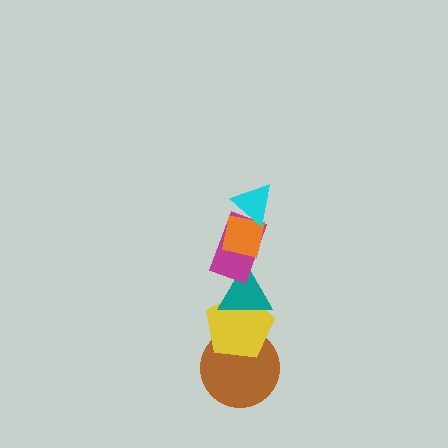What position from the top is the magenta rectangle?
The magenta rectangle is 3rd from the top.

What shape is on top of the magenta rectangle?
The orange square is on top of the magenta rectangle.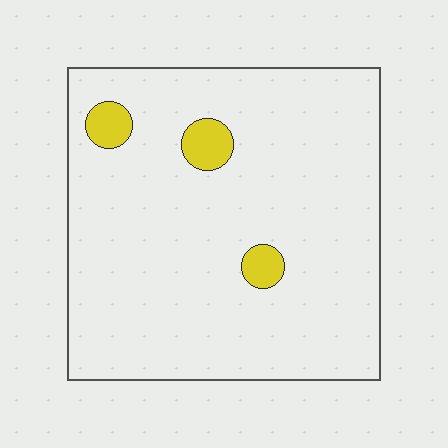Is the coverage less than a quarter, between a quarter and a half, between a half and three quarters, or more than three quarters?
Less than a quarter.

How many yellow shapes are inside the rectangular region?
3.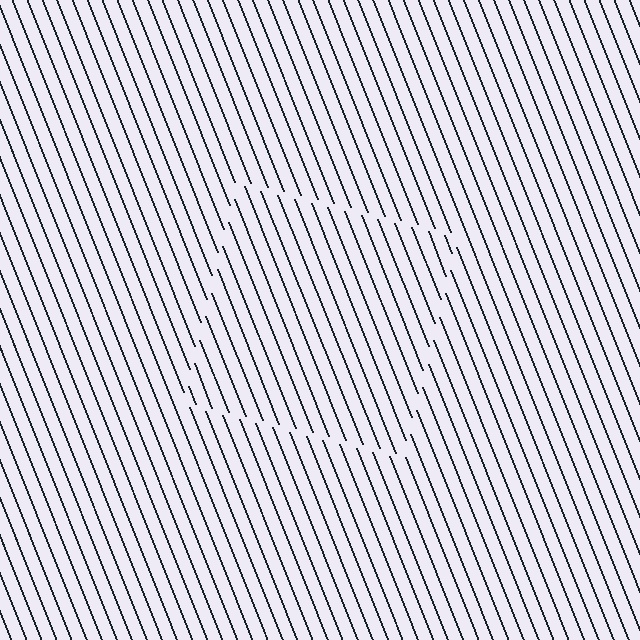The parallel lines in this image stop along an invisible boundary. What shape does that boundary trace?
An illusory square. The interior of the shape contains the same grating, shifted by half a period — the contour is defined by the phase discontinuity where line-ends from the inner and outer gratings abut.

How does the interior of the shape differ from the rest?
The interior of the shape contains the same grating, shifted by half a period — the contour is defined by the phase discontinuity where line-ends from the inner and outer gratings abut.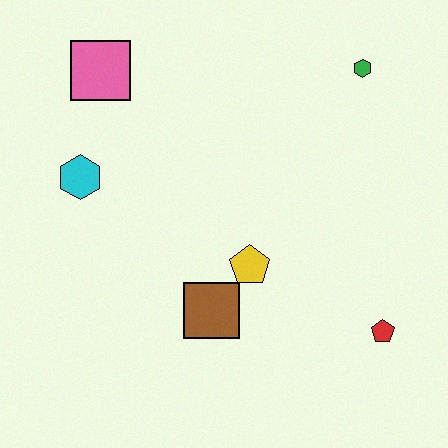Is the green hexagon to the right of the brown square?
Yes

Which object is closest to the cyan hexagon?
The pink square is closest to the cyan hexagon.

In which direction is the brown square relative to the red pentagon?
The brown square is to the left of the red pentagon.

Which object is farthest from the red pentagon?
The pink square is farthest from the red pentagon.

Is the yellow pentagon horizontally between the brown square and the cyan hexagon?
No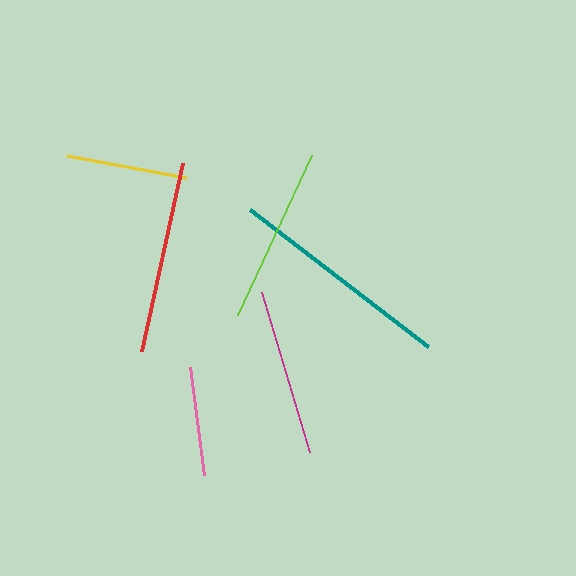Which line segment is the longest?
The teal line is the longest at approximately 225 pixels.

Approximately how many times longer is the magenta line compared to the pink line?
The magenta line is approximately 1.5 times the length of the pink line.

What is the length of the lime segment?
The lime segment is approximately 176 pixels long.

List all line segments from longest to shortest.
From longest to shortest: teal, red, lime, magenta, yellow, pink.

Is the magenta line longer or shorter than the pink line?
The magenta line is longer than the pink line.